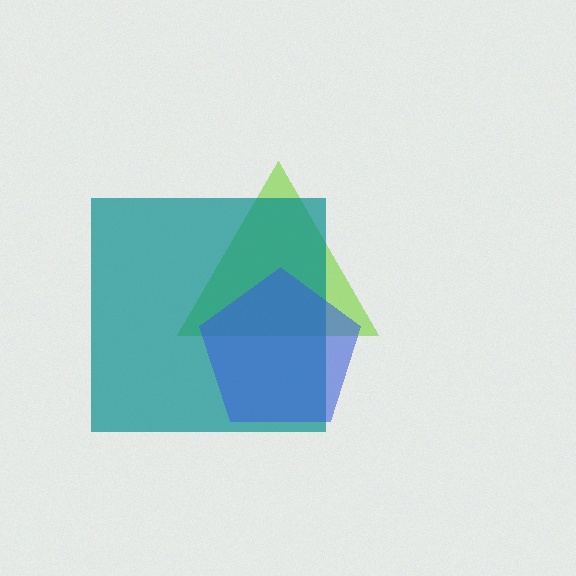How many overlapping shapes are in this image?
There are 3 overlapping shapes in the image.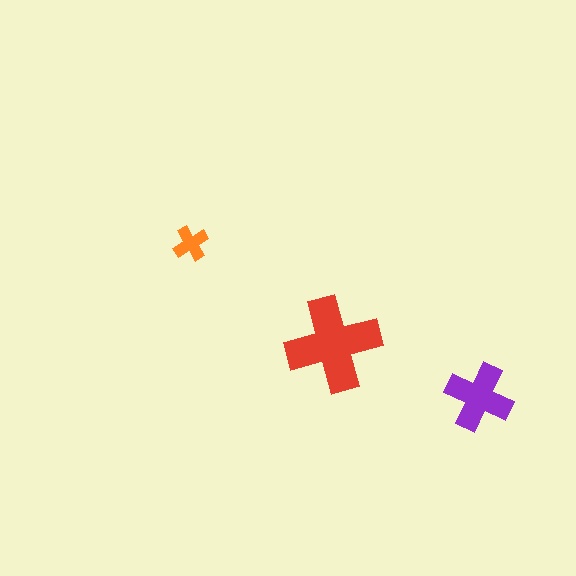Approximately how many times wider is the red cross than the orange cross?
About 2.5 times wider.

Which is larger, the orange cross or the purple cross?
The purple one.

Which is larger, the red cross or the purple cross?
The red one.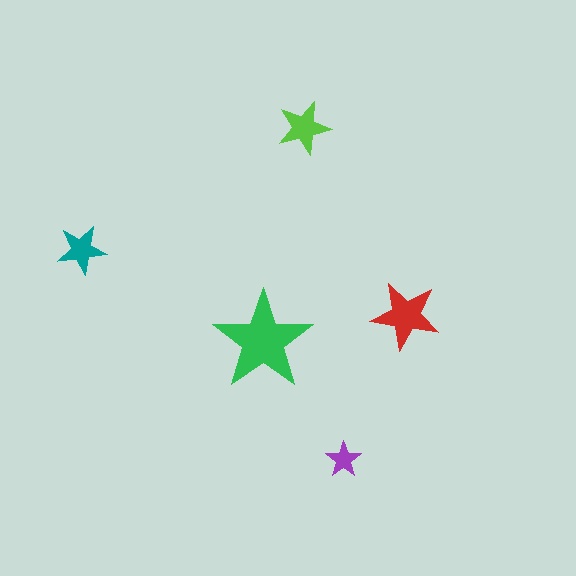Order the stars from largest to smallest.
the green one, the red one, the lime one, the teal one, the purple one.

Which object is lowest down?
The purple star is bottommost.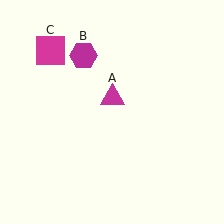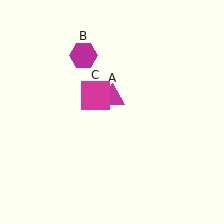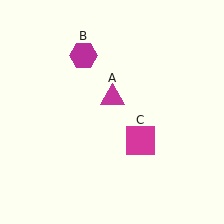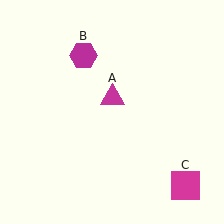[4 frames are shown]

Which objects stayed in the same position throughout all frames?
Magenta triangle (object A) and magenta hexagon (object B) remained stationary.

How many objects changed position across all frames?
1 object changed position: magenta square (object C).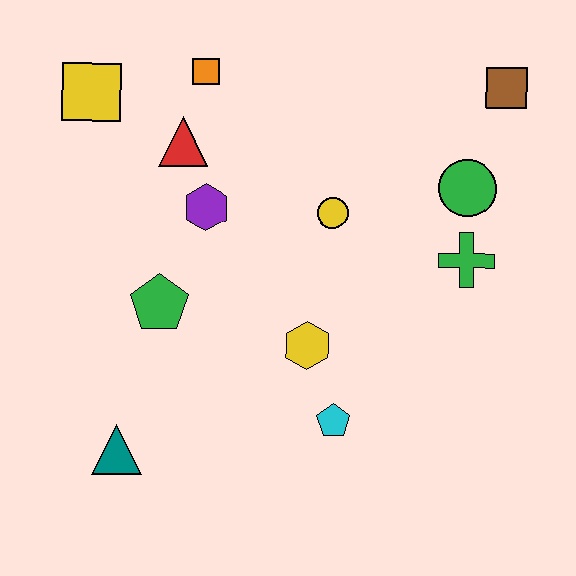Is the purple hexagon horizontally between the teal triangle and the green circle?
Yes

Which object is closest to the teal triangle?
The green pentagon is closest to the teal triangle.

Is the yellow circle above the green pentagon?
Yes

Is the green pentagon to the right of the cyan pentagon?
No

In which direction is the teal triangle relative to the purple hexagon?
The teal triangle is below the purple hexagon.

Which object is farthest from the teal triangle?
The brown square is farthest from the teal triangle.